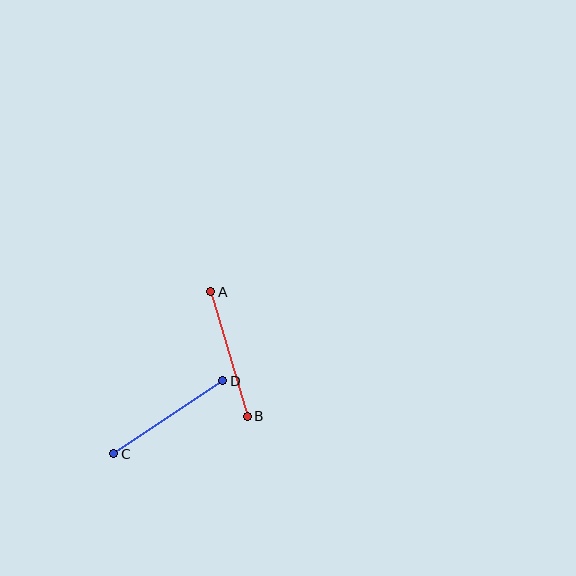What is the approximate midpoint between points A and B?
The midpoint is at approximately (229, 354) pixels.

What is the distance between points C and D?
The distance is approximately 131 pixels.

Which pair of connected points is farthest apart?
Points C and D are farthest apart.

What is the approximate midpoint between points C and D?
The midpoint is at approximately (168, 417) pixels.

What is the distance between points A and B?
The distance is approximately 130 pixels.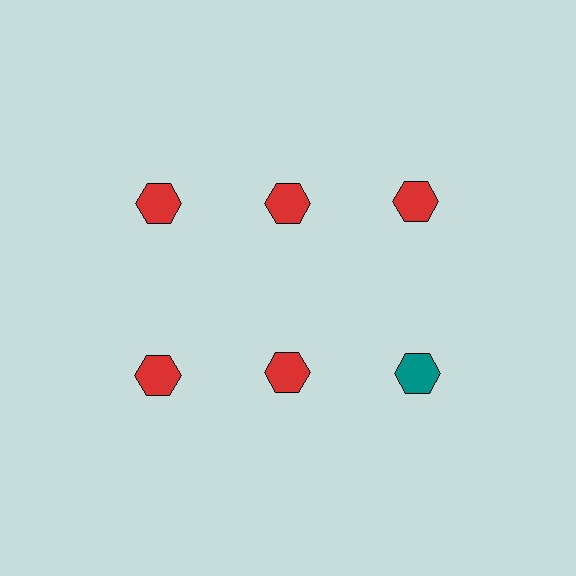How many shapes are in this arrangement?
There are 6 shapes arranged in a grid pattern.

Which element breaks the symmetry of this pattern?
The teal hexagon in the second row, center column breaks the symmetry. All other shapes are red hexagons.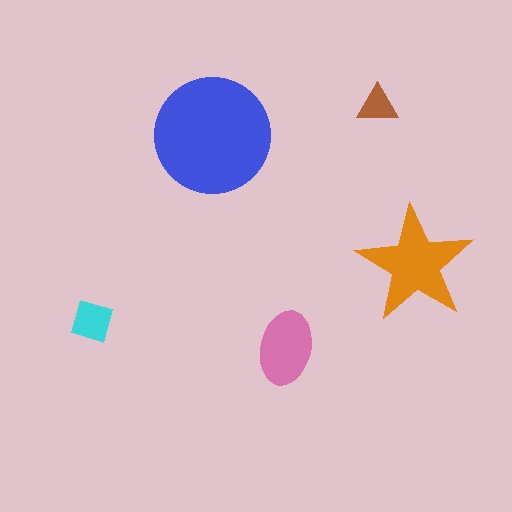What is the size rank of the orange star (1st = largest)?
2nd.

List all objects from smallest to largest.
The brown triangle, the cyan square, the pink ellipse, the orange star, the blue circle.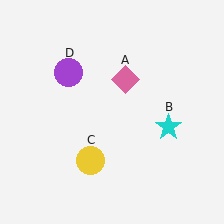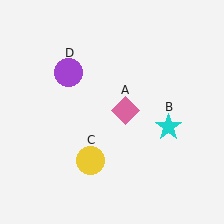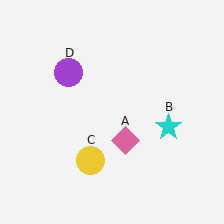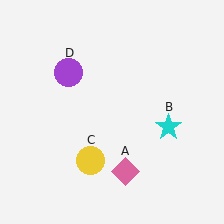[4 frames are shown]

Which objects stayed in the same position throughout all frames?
Cyan star (object B) and yellow circle (object C) and purple circle (object D) remained stationary.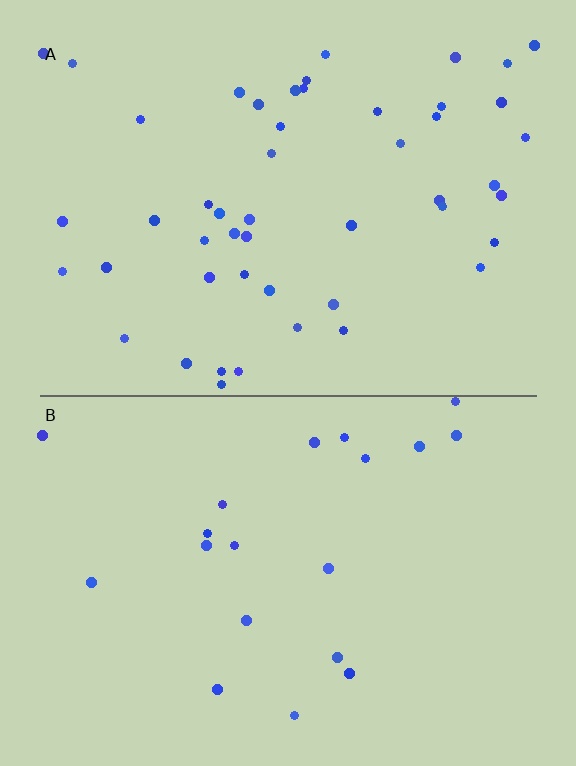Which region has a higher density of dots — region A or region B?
A (the top).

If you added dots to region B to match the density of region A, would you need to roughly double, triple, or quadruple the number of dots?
Approximately double.